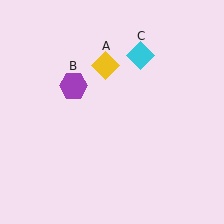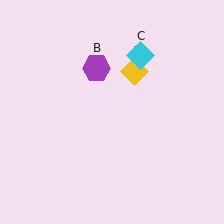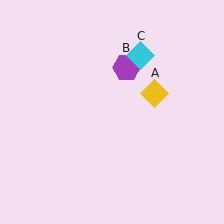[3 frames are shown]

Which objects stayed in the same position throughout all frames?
Cyan diamond (object C) remained stationary.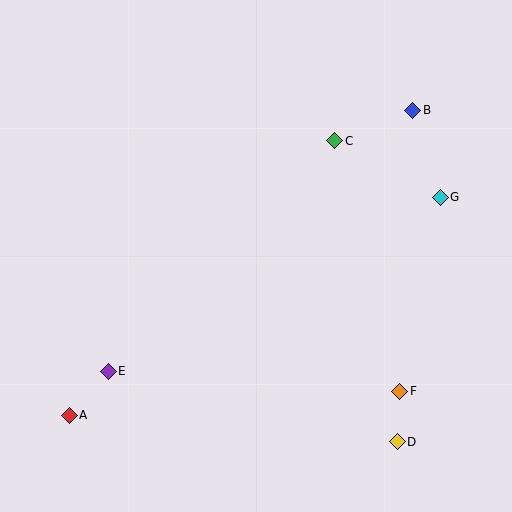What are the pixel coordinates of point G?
Point G is at (440, 197).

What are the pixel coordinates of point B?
Point B is at (413, 110).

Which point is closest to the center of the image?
Point C at (335, 141) is closest to the center.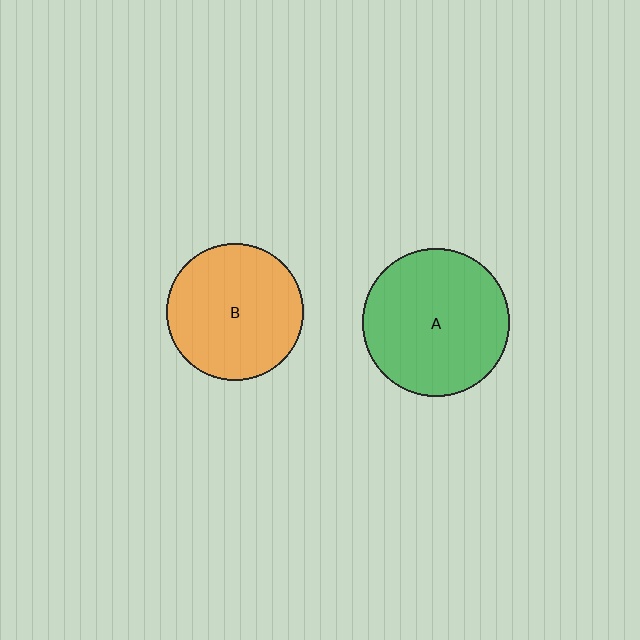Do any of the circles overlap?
No, none of the circles overlap.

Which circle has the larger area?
Circle A (green).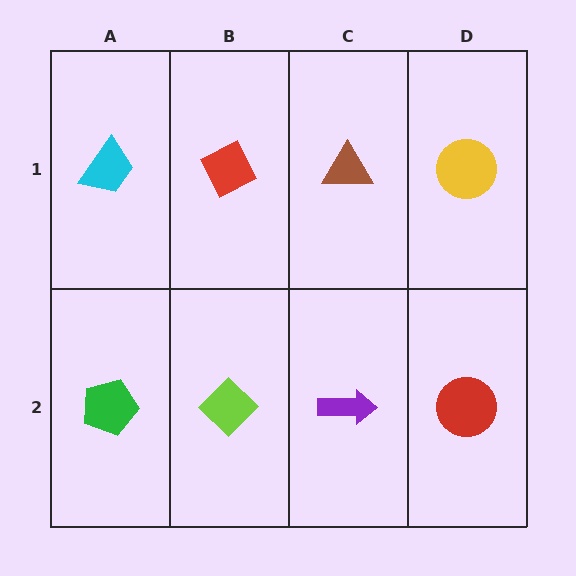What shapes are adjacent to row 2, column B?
A red diamond (row 1, column B), a green pentagon (row 2, column A), a purple arrow (row 2, column C).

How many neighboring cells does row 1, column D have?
2.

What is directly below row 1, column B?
A lime diamond.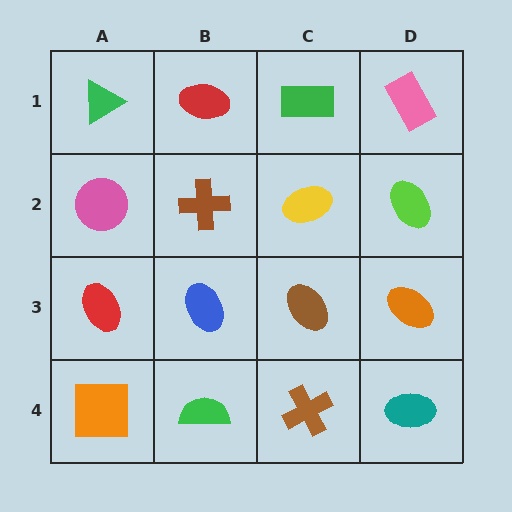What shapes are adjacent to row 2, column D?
A pink rectangle (row 1, column D), an orange ellipse (row 3, column D), a yellow ellipse (row 2, column C).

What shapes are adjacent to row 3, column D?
A lime ellipse (row 2, column D), a teal ellipse (row 4, column D), a brown ellipse (row 3, column C).